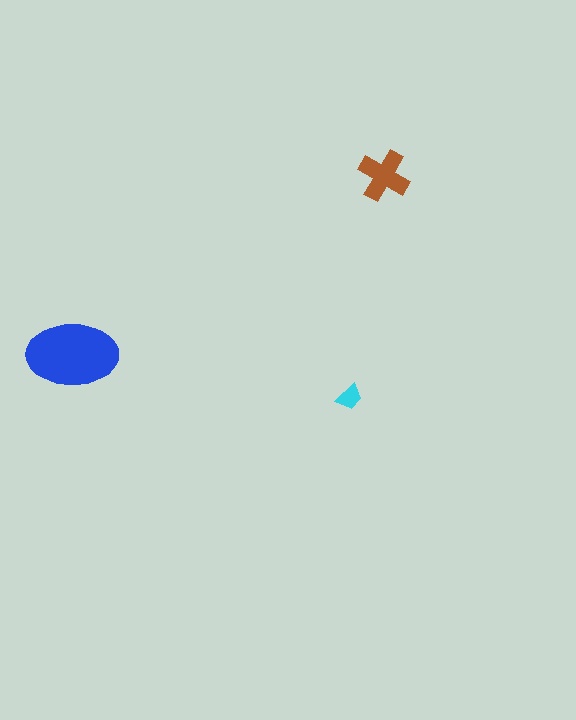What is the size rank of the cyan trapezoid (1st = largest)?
3rd.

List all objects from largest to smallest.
The blue ellipse, the brown cross, the cyan trapezoid.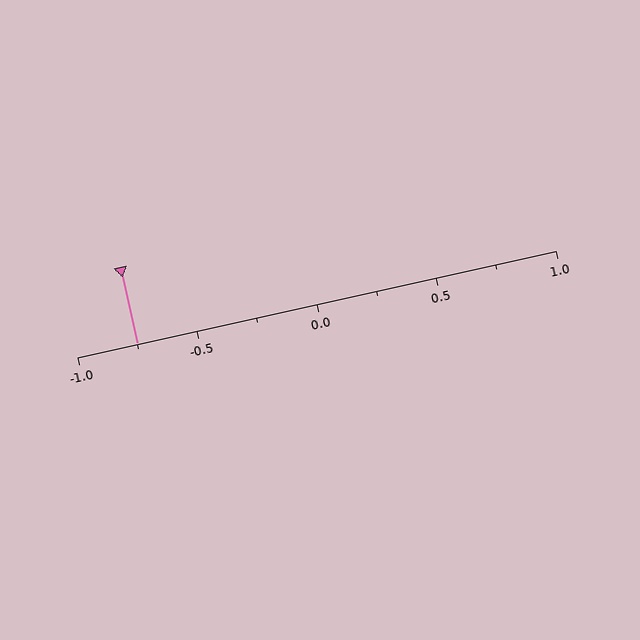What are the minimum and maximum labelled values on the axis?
The axis runs from -1.0 to 1.0.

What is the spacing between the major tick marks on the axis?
The major ticks are spaced 0.5 apart.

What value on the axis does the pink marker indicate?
The marker indicates approximately -0.75.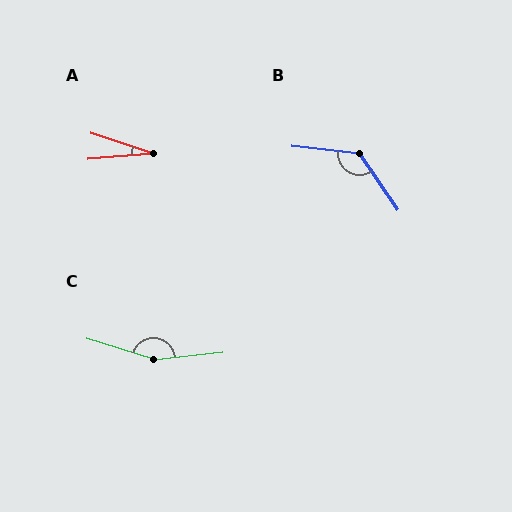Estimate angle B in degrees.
Approximately 130 degrees.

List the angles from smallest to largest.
A (23°), B (130°), C (157°).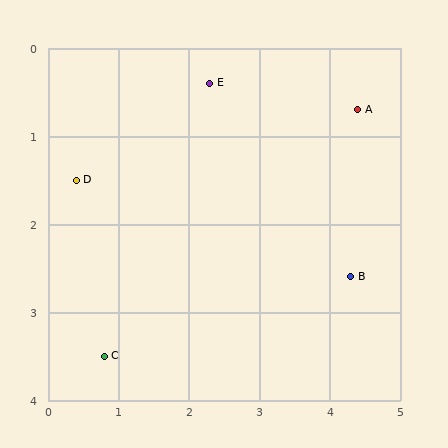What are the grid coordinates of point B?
Point B is at approximately (4.3, 2.6).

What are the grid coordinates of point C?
Point C is at approximately (0.8, 3.5).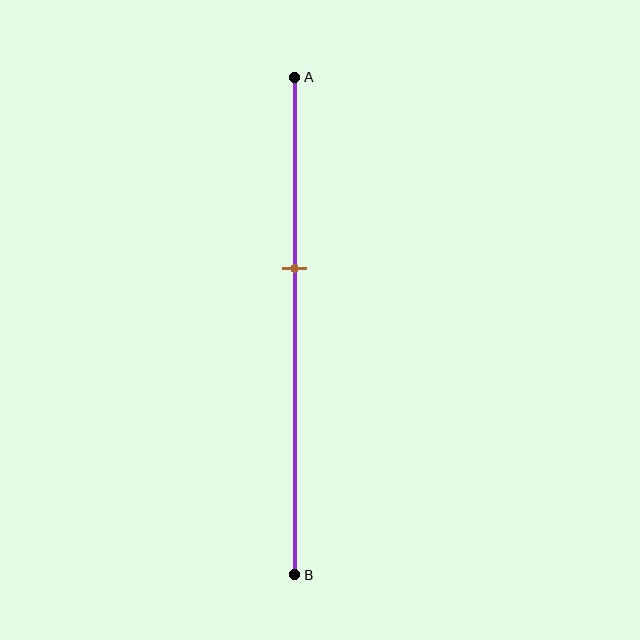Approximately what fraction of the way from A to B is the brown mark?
The brown mark is approximately 40% of the way from A to B.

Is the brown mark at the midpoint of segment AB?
No, the mark is at about 40% from A, not at the 50% midpoint.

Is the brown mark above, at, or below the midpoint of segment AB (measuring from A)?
The brown mark is above the midpoint of segment AB.